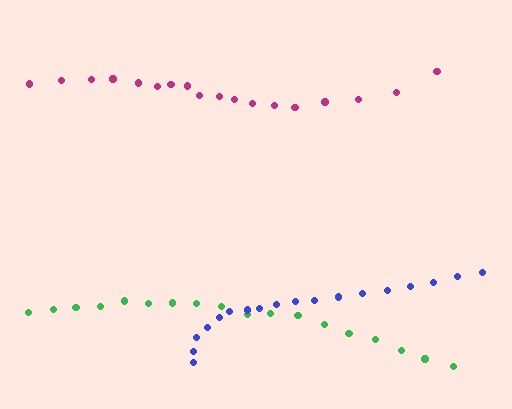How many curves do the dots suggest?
There are 3 distinct paths.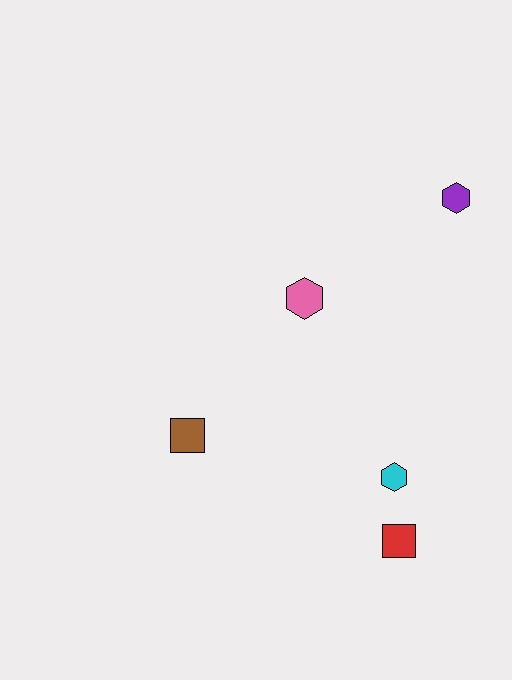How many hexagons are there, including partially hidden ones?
There are 3 hexagons.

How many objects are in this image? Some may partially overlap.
There are 5 objects.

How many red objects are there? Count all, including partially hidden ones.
There is 1 red object.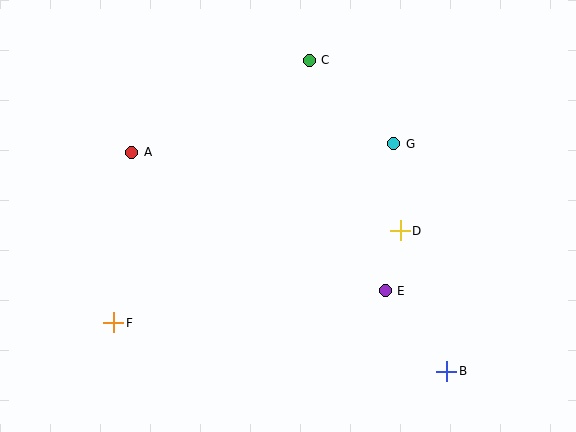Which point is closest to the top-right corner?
Point G is closest to the top-right corner.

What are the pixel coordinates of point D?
Point D is at (400, 231).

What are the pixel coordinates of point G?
Point G is at (394, 144).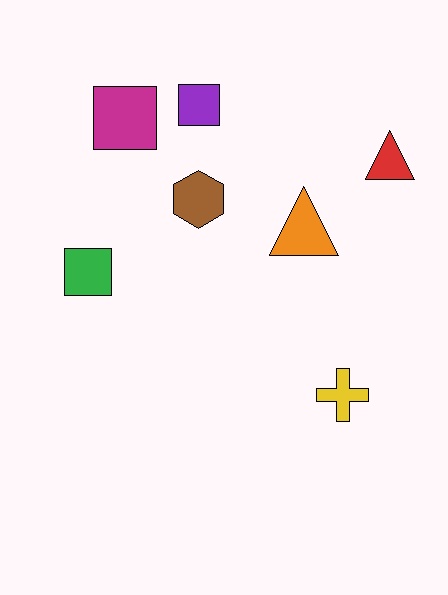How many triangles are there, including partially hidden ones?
There are 2 triangles.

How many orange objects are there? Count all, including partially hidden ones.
There is 1 orange object.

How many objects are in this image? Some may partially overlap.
There are 7 objects.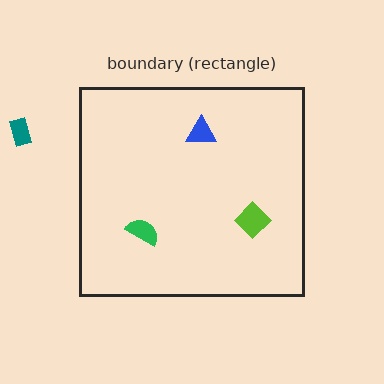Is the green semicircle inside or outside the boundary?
Inside.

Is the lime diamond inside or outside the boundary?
Inside.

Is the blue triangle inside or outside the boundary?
Inside.